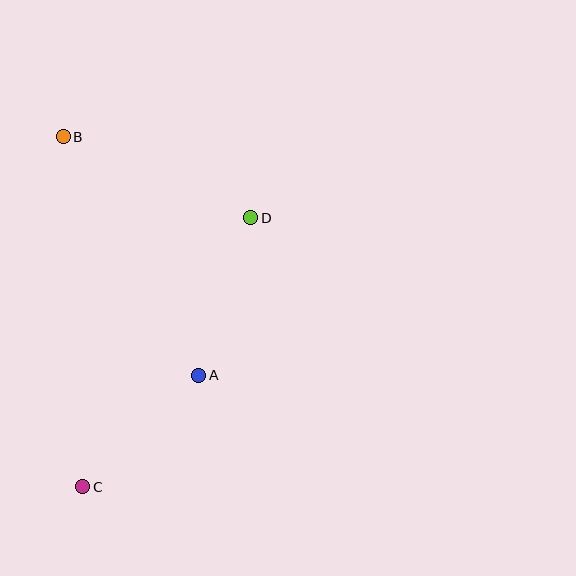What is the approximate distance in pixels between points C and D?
The distance between C and D is approximately 317 pixels.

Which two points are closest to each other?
Points A and C are closest to each other.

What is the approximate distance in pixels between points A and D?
The distance between A and D is approximately 166 pixels.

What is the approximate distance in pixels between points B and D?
The distance between B and D is approximately 204 pixels.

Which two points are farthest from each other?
Points B and C are farthest from each other.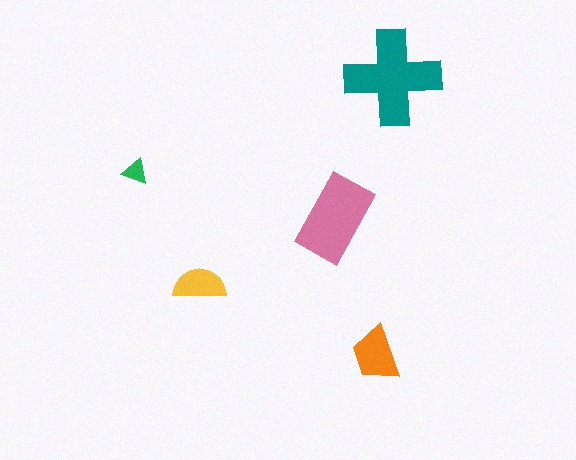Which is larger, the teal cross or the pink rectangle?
The teal cross.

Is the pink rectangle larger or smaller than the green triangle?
Larger.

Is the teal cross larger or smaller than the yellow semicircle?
Larger.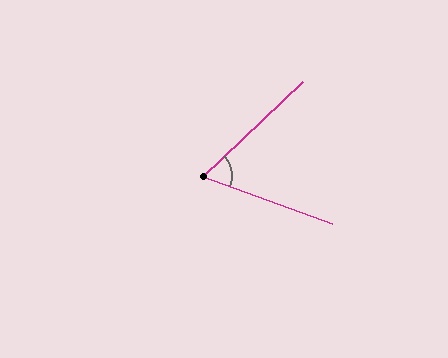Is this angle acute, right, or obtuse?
It is acute.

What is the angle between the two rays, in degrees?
Approximately 64 degrees.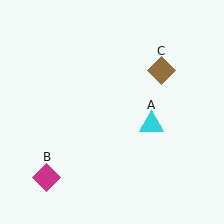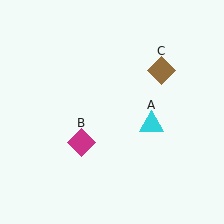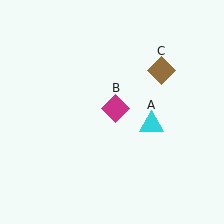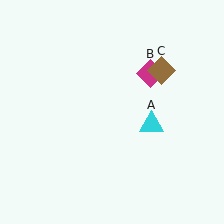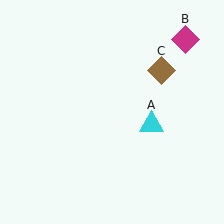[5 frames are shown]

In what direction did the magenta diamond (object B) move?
The magenta diamond (object B) moved up and to the right.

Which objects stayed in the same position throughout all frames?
Cyan triangle (object A) and brown diamond (object C) remained stationary.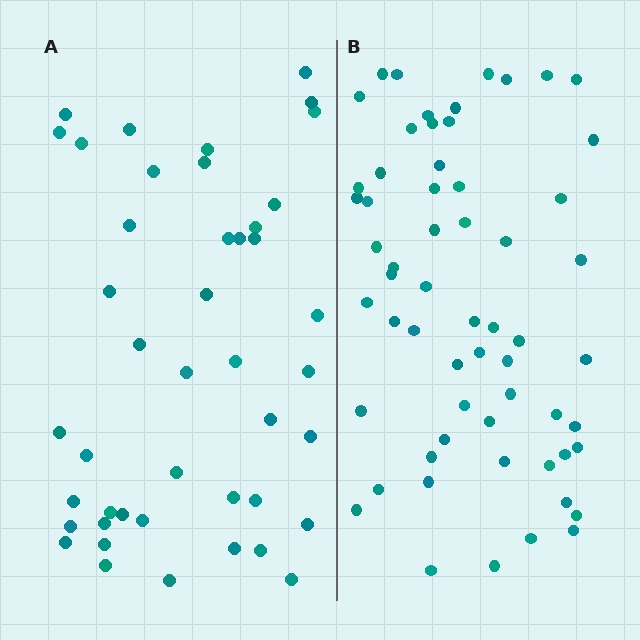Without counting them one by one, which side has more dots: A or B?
Region B (the right region) has more dots.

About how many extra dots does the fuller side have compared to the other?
Region B has approximately 15 more dots than region A.